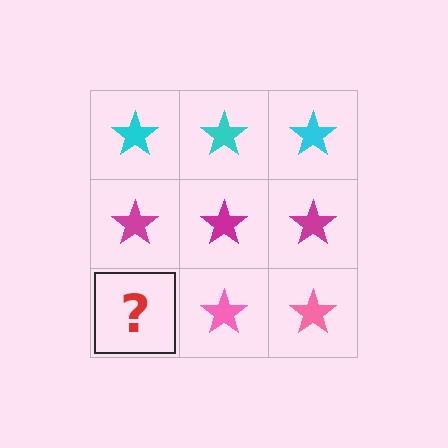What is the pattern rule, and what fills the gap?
The rule is that each row has a consistent color. The gap should be filled with a pink star.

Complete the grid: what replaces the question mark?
The question mark should be replaced with a pink star.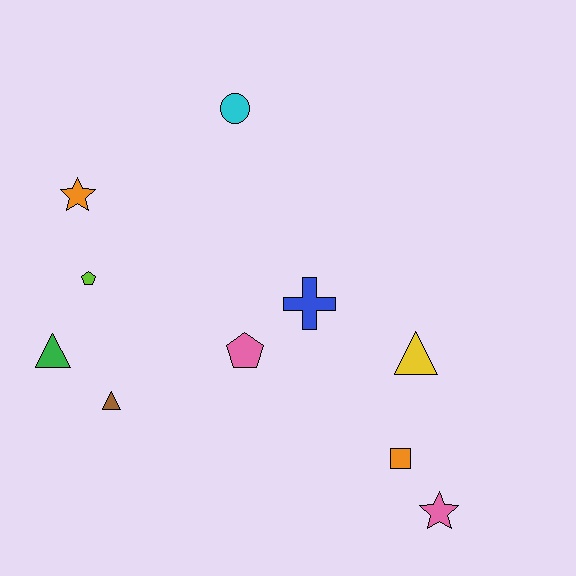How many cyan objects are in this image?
There is 1 cyan object.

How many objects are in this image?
There are 10 objects.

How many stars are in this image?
There are 2 stars.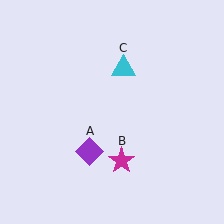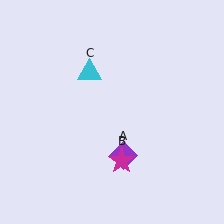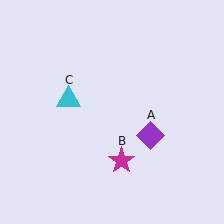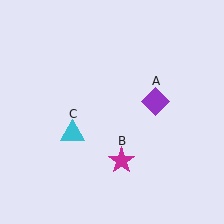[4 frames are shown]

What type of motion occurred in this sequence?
The purple diamond (object A), cyan triangle (object C) rotated counterclockwise around the center of the scene.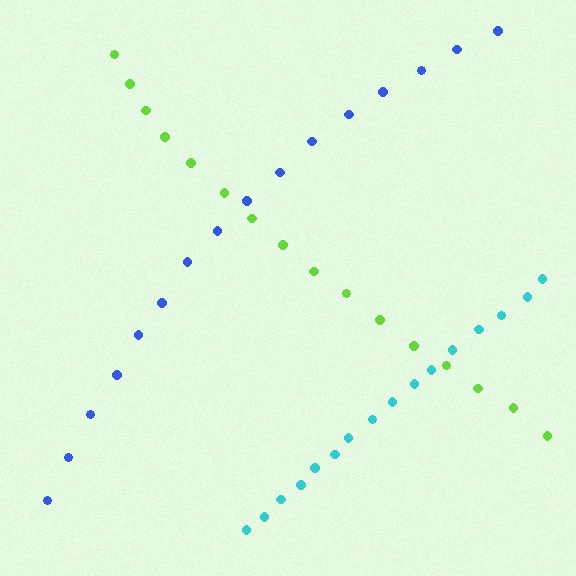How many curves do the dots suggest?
There are 3 distinct paths.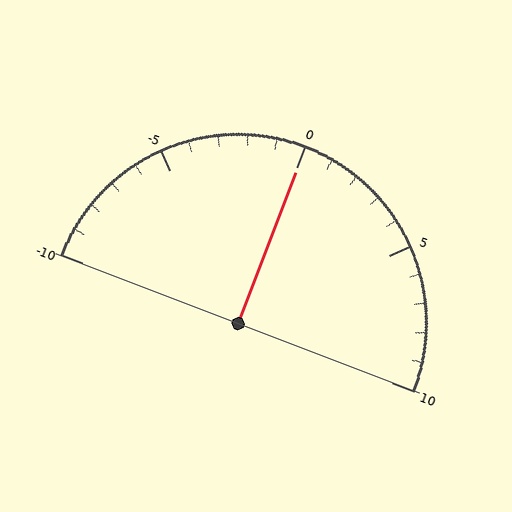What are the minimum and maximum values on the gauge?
The gauge ranges from -10 to 10.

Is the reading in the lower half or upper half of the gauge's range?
The reading is in the upper half of the range (-10 to 10).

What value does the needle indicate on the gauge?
The needle indicates approximately 0.